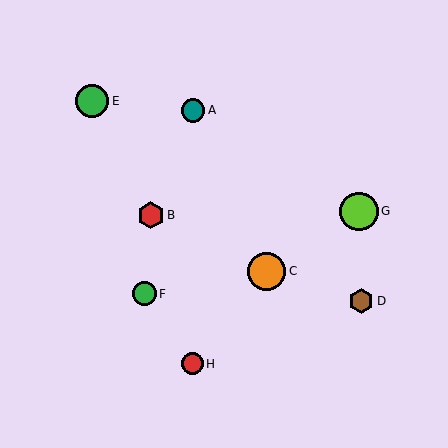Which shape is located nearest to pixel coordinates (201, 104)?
The teal circle (labeled A) at (193, 110) is nearest to that location.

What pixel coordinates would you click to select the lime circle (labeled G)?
Click at (359, 211) to select the lime circle G.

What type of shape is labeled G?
Shape G is a lime circle.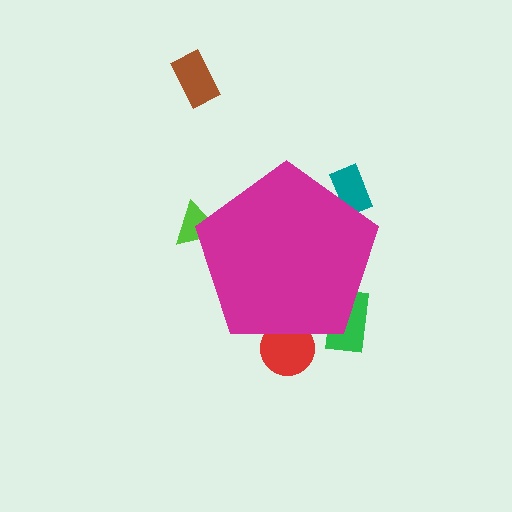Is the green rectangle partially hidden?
Yes, the green rectangle is partially hidden behind the magenta pentagon.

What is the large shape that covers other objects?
A magenta pentagon.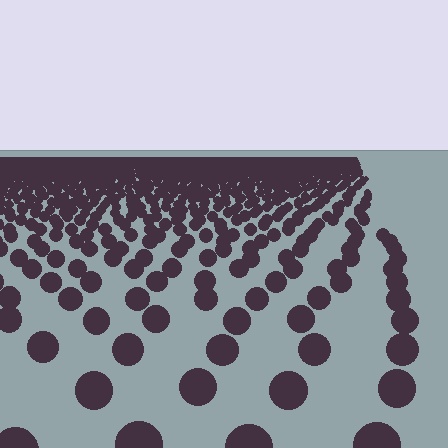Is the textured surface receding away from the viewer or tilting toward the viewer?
The surface is receding away from the viewer. Texture elements get smaller and denser toward the top.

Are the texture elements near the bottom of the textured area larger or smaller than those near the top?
Larger. Near the bottom, elements are closer to the viewer and appear at a bigger on-screen size.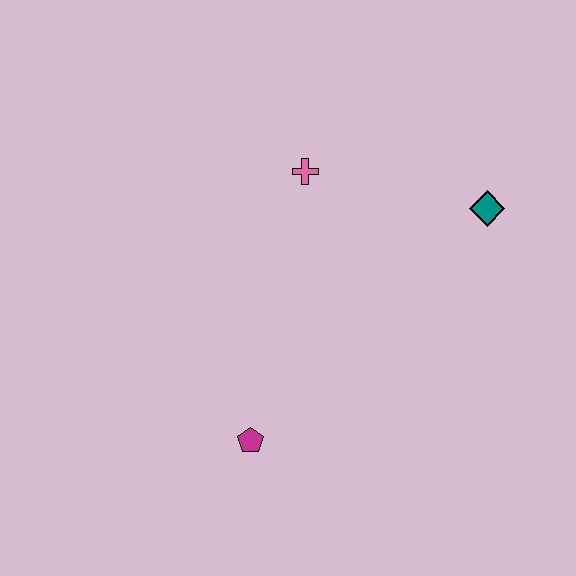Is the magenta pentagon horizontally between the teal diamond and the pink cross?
No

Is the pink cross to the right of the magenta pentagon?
Yes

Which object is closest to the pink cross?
The teal diamond is closest to the pink cross.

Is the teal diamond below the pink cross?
Yes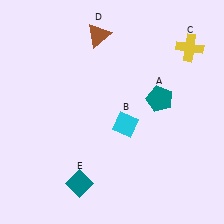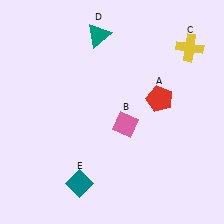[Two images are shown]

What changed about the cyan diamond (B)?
In Image 1, B is cyan. In Image 2, it changed to pink.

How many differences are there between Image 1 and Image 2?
There are 3 differences between the two images.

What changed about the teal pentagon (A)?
In Image 1, A is teal. In Image 2, it changed to red.